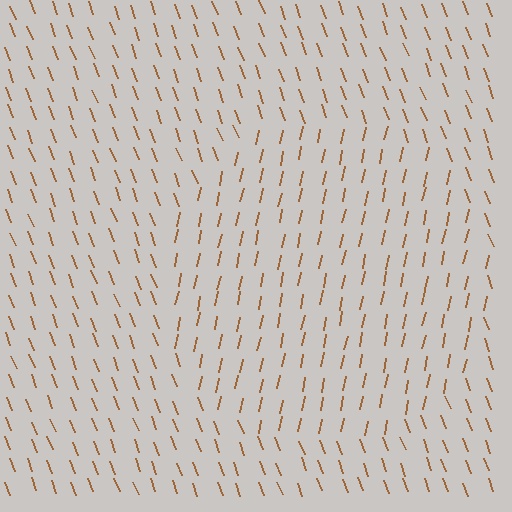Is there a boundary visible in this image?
Yes, there is a texture boundary formed by a change in line orientation.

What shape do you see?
I see a circle.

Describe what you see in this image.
The image is filled with small brown line segments. A circle region in the image has lines oriented differently from the surrounding lines, creating a visible texture boundary.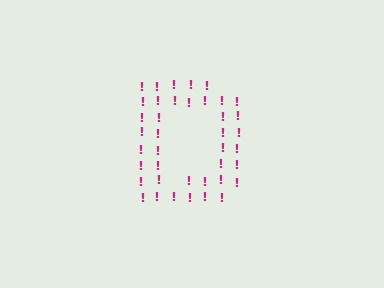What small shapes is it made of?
It is made of small exclamation marks.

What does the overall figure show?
The overall figure shows the letter D.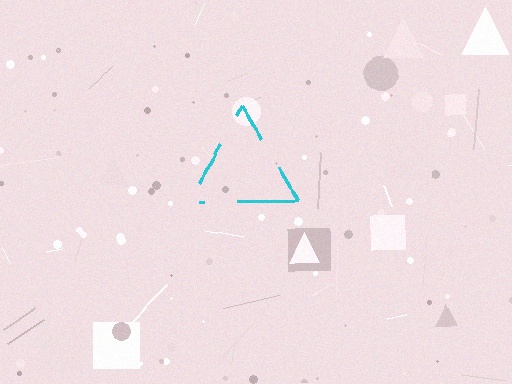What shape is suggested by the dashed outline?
The dashed outline suggests a triangle.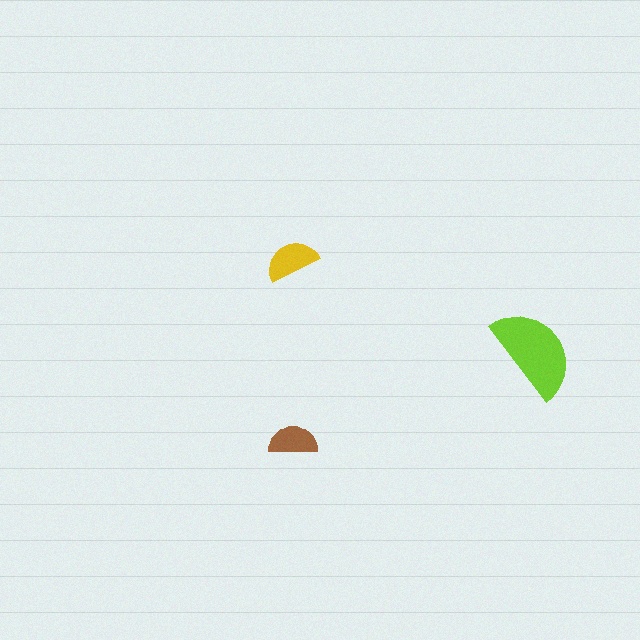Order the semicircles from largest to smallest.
the lime one, the yellow one, the brown one.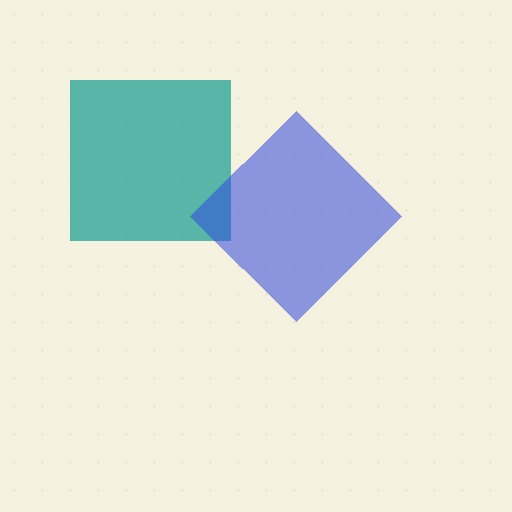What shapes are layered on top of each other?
The layered shapes are: a teal square, a blue diamond.